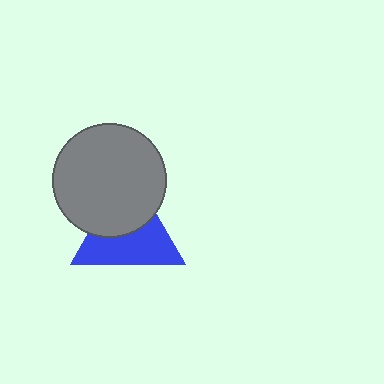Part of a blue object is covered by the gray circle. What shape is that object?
It is a triangle.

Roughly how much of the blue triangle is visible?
About half of it is visible (roughly 56%).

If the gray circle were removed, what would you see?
You would see the complete blue triangle.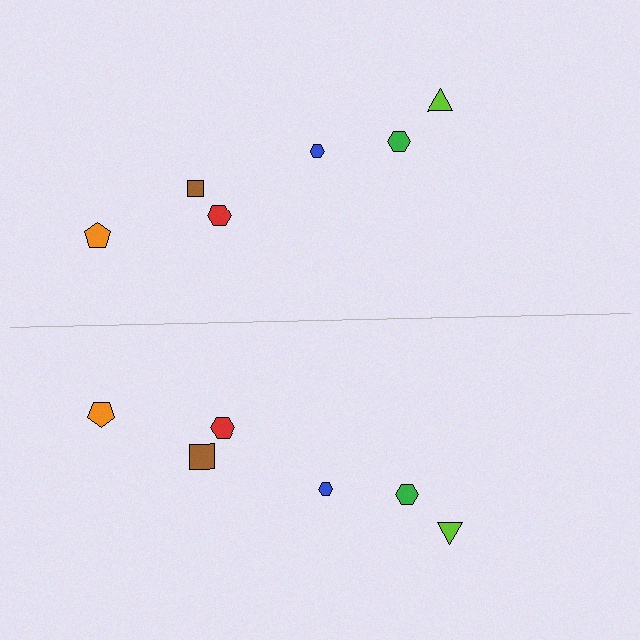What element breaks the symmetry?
The brown square on the bottom side has a different size than its mirror counterpart.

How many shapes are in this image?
There are 12 shapes in this image.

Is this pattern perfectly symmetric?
No, the pattern is not perfectly symmetric. The brown square on the bottom side has a different size than its mirror counterpart.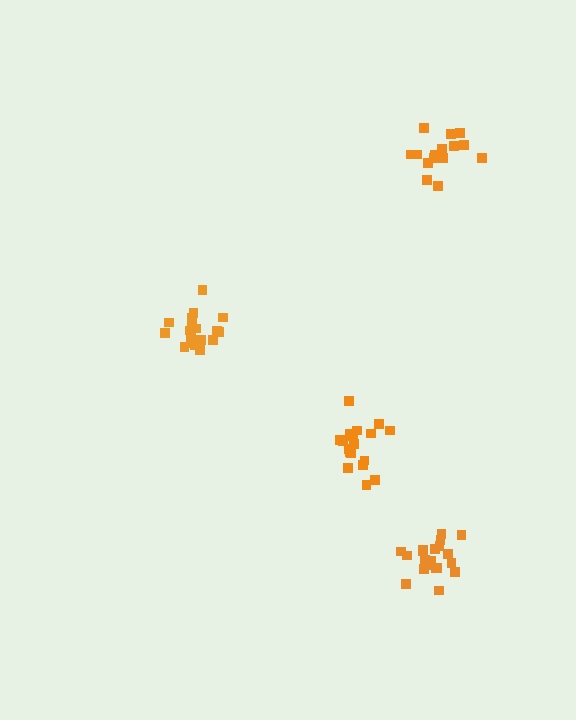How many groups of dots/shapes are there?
There are 4 groups.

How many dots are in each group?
Group 1: 18 dots, Group 2: 18 dots, Group 3: 15 dots, Group 4: 20 dots (71 total).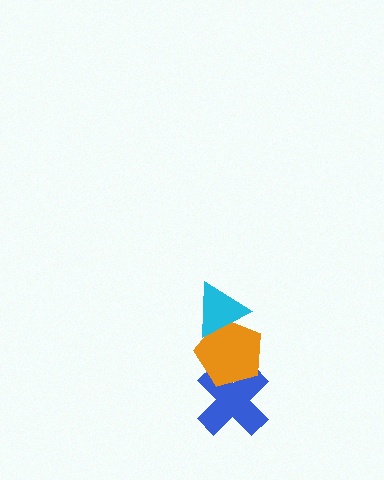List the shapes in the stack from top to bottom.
From top to bottom: the cyan triangle, the orange pentagon, the blue cross.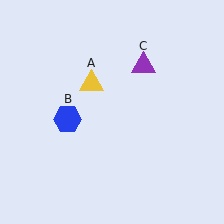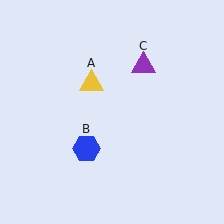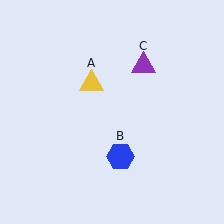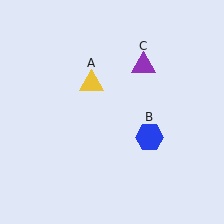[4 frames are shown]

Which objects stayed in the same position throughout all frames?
Yellow triangle (object A) and purple triangle (object C) remained stationary.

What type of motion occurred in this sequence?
The blue hexagon (object B) rotated counterclockwise around the center of the scene.